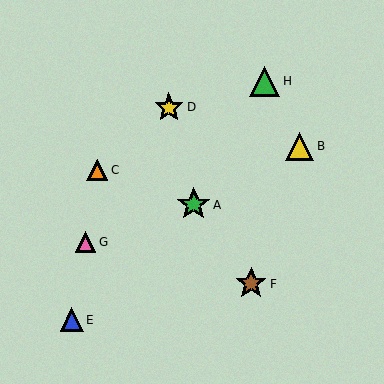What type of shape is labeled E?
Shape E is a blue triangle.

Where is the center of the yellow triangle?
The center of the yellow triangle is at (300, 146).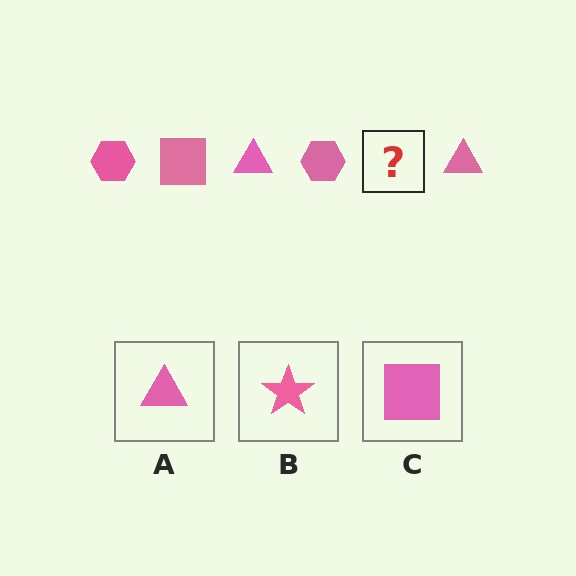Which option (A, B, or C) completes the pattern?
C.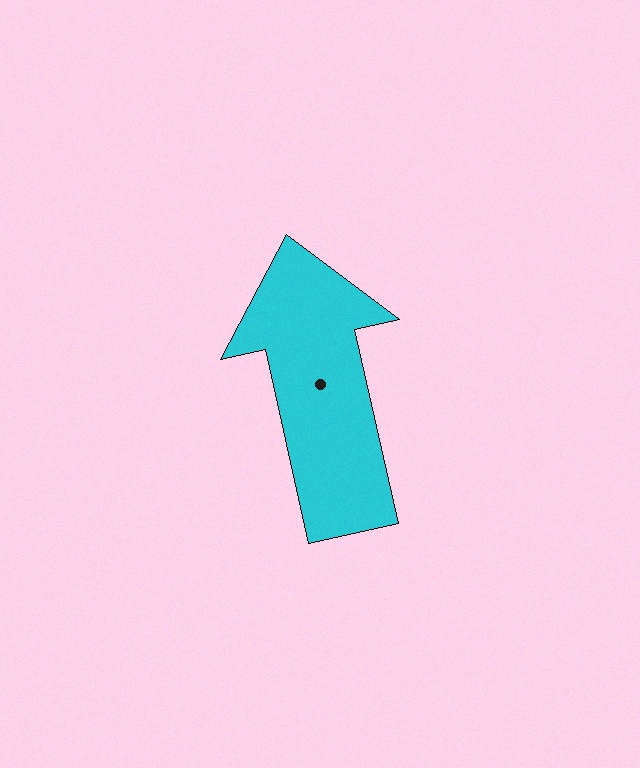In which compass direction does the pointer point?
North.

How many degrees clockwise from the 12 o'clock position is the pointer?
Approximately 347 degrees.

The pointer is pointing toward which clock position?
Roughly 12 o'clock.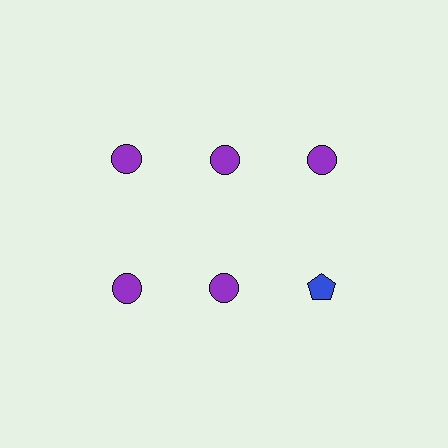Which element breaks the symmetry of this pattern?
The blue pentagon in the second row, center column breaks the symmetry. All other shapes are purple circles.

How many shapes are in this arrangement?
There are 6 shapes arranged in a grid pattern.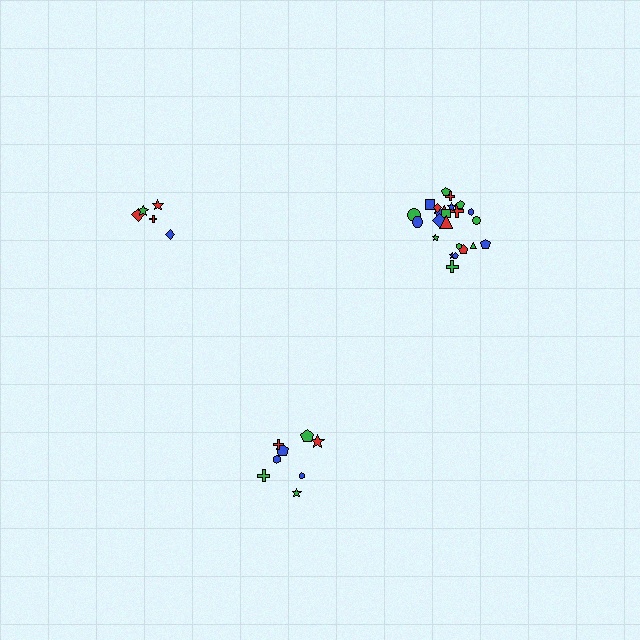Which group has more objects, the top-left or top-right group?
The top-right group.